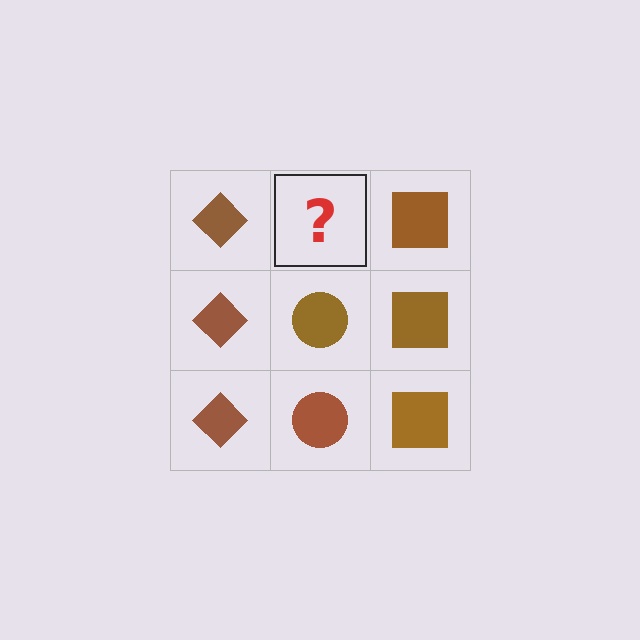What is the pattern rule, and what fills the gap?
The rule is that each column has a consistent shape. The gap should be filled with a brown circle.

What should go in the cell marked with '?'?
The missing cell should contain a brown circle.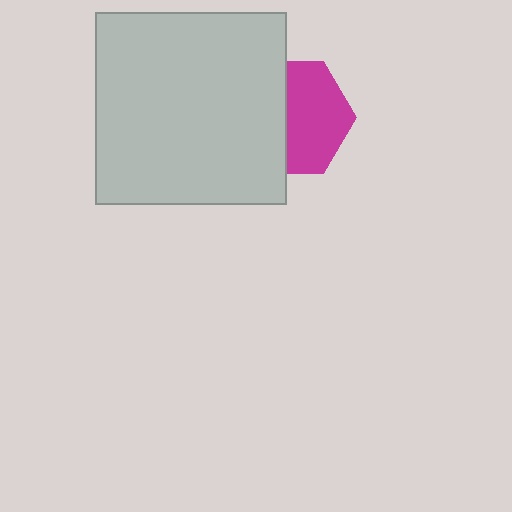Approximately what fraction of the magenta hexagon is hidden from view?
Roughly 46% of the magenta hexagon is hidden behind the light gray square.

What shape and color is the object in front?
The object in front is a light gray square.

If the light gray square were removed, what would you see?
You would see the complete magenta hexagon.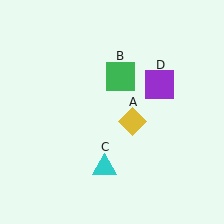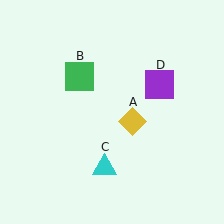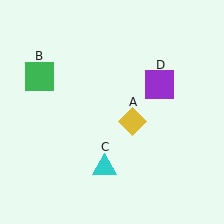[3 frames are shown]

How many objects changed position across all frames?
1 object changed position: green square (object B).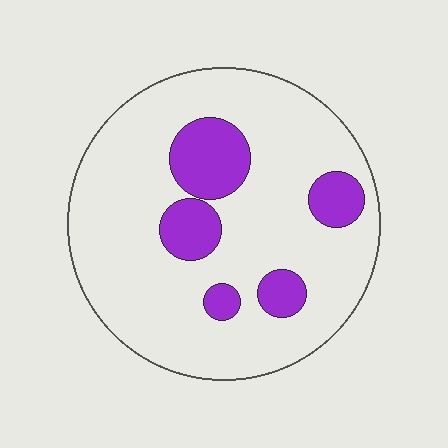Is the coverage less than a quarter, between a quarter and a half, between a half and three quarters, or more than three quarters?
Less than a quarter.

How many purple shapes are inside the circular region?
5.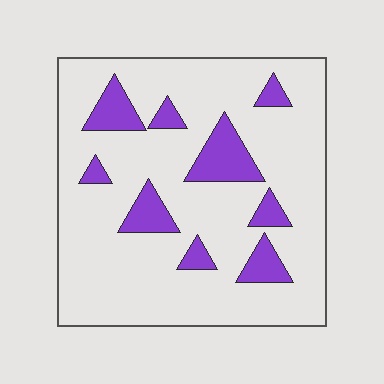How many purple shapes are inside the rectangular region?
9.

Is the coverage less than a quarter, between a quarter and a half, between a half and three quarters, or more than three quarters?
Less than a quarter.